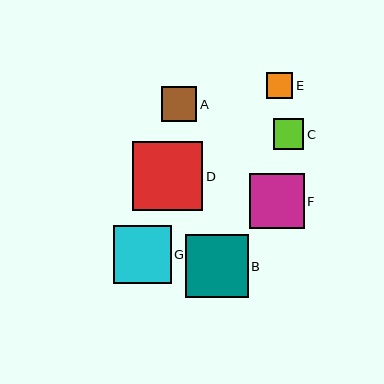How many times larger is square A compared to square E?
Square A is approximately 1.3 times the size of square E.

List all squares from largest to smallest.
From largest to smallest: D, B, G, F, A, C, E.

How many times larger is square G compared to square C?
Square G is approximately 1.9 times the size of square C.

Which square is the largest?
Square D is the largest with a size of approximately 70 pixels.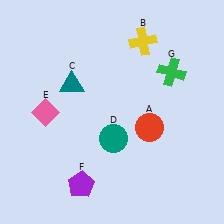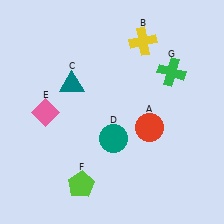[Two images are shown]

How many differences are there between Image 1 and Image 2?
There is 1 difference between the two images.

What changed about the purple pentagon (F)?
In Image 1, F is purple. In Image 2, it changed to lime.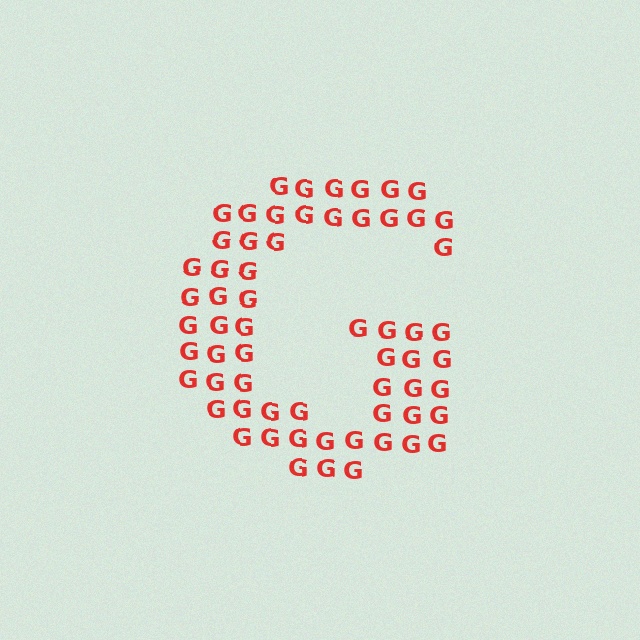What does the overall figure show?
The overall figure shows the letter G.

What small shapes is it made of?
It is made of small letter G's.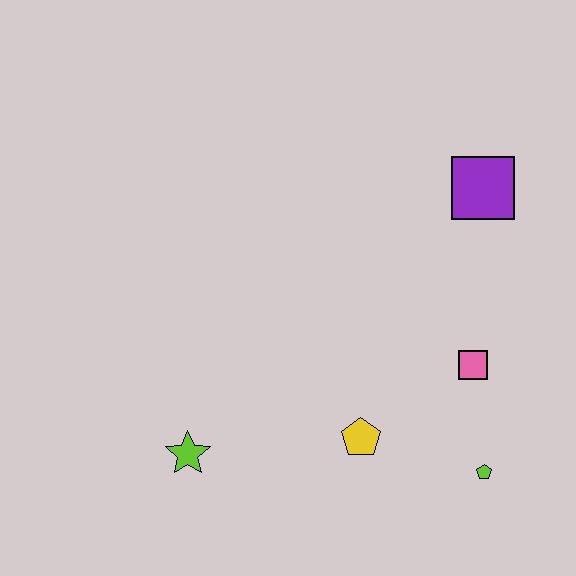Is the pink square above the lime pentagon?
Yes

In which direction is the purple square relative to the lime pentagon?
The purple square is above the lime pentagon.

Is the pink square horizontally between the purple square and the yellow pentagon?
Yes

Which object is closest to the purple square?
The pink square is closest to the purple square.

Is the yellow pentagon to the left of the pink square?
Yes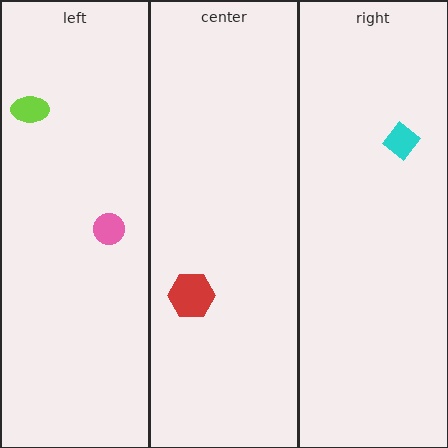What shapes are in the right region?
The cyan diamond.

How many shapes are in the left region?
2.